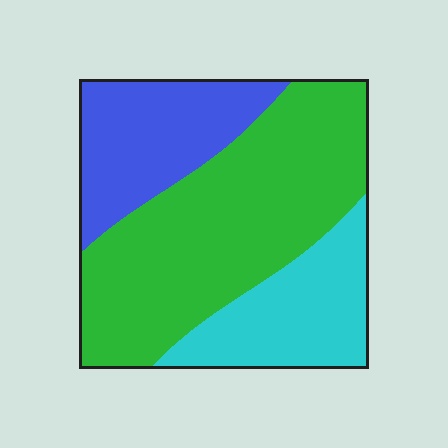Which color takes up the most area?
Green, at roughly 55%.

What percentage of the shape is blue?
Blue takes up between a sixth and a third of the shape.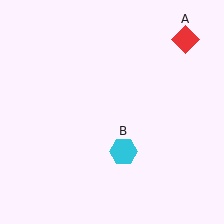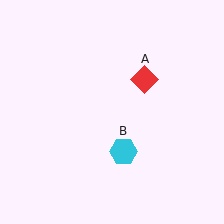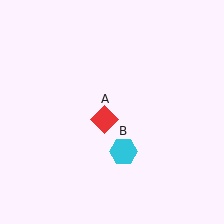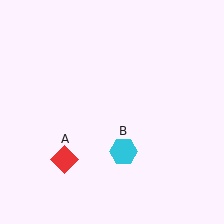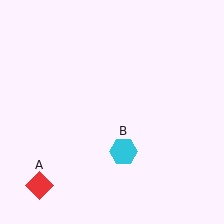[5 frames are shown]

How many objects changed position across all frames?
1 object changed position: red diamond (object A).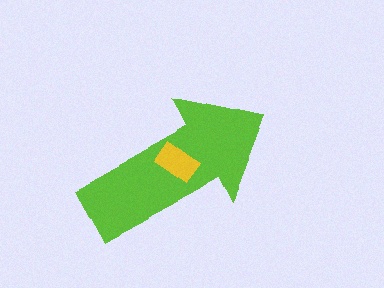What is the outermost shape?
The lime arrow.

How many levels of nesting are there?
2.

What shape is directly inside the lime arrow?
The yellow rectangle.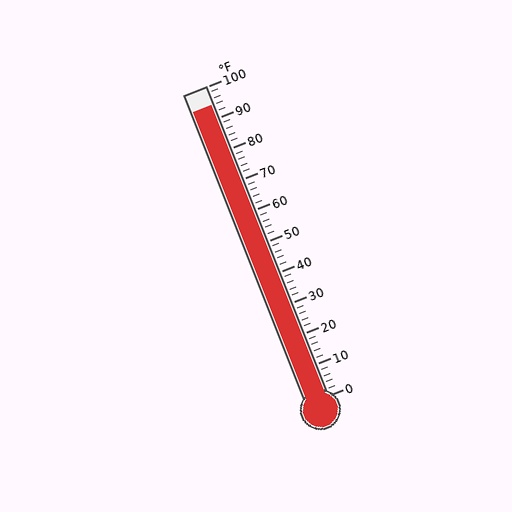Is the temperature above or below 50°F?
The temperature is above 50°F.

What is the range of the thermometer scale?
The thermometer scale ranges from 0°F to 100°F.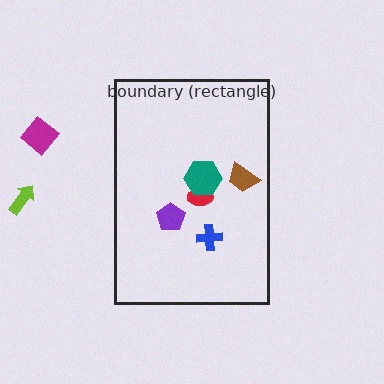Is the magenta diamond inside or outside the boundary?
Outside.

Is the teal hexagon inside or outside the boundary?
Inside.